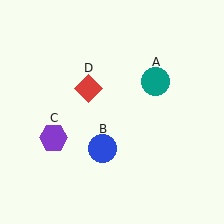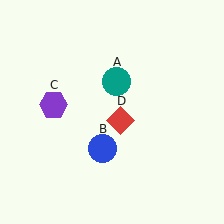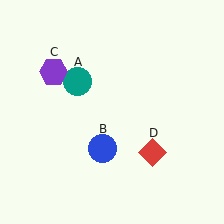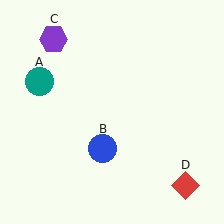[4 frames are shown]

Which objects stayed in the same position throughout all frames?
Blue circle (object B) remained stationary.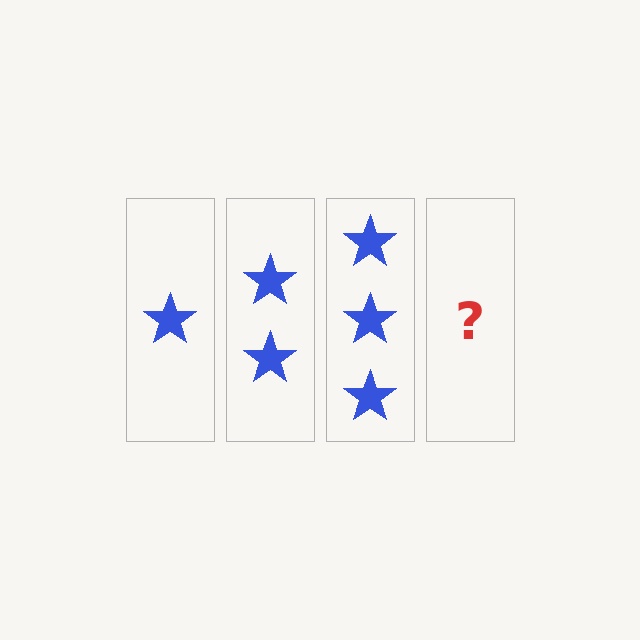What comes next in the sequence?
The next element should be 4 stars.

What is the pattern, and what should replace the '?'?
The pattern is that each step adds one more star. The '?' should be 4 stars.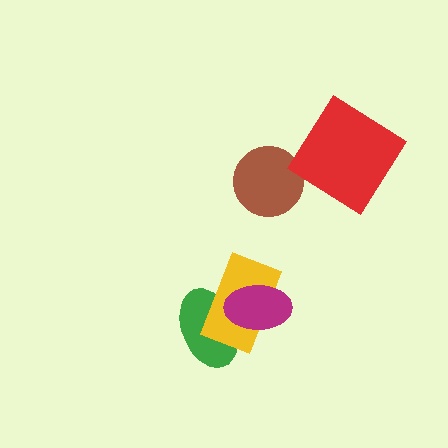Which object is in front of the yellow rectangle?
The magenta ellipse is in front of the yellow rectangle.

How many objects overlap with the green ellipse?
2 objects overlap with the green ellipse.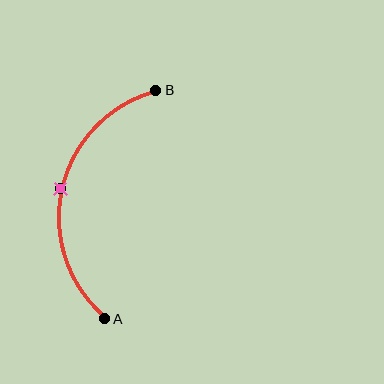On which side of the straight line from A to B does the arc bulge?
The arc bulges to the left of the straight line connecting A and B.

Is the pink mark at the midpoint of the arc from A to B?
Yes. The pink mark lies on the arc at equal arc-length from both A and B — it is the arc midpoint.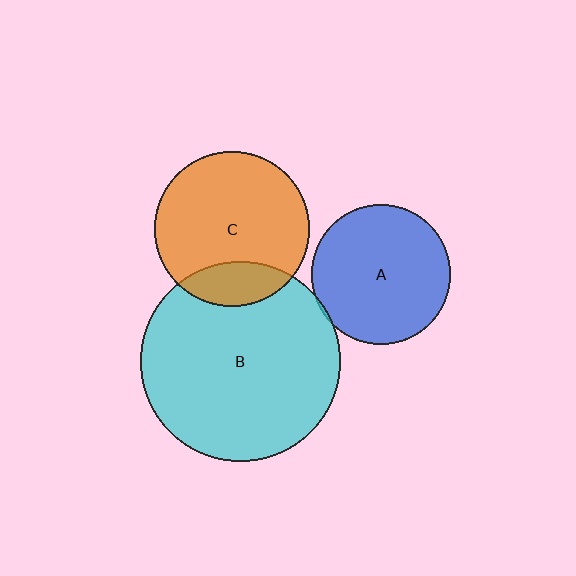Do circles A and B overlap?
Yes.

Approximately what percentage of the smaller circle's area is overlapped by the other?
Approximately 5%.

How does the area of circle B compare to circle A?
Approximately 2.1 times.